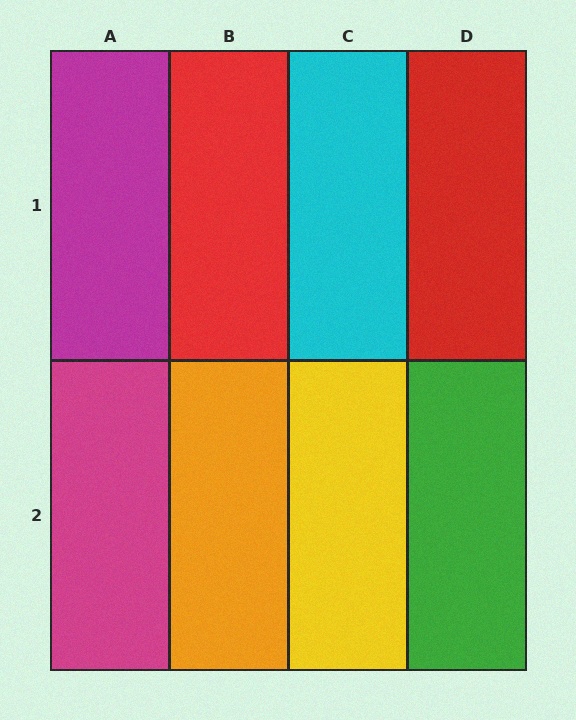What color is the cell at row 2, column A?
Magenta.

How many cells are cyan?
1 cell is cyan.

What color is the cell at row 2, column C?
Yellow.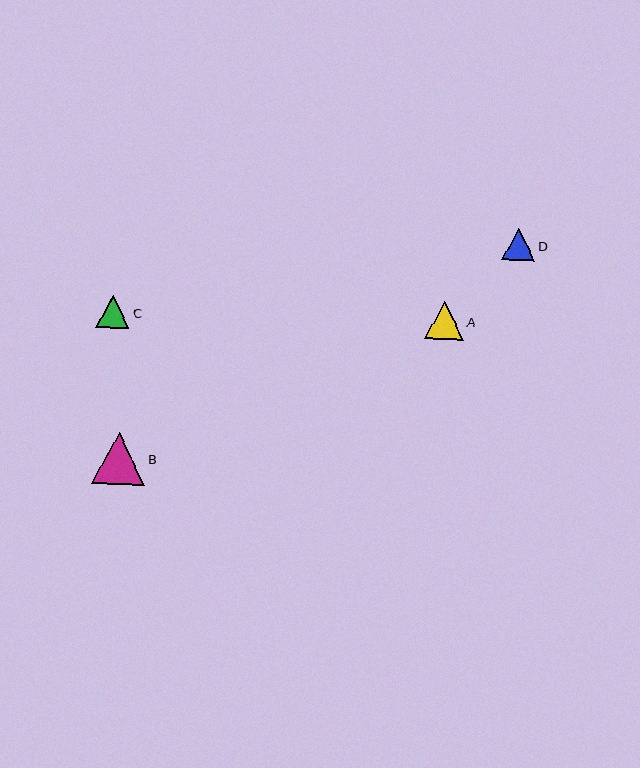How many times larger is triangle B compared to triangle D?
Triangle B is approximately 1.6 times the size of triangle D.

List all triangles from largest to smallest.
From largest to smallest: B, A, C, D.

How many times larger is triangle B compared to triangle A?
Triangle B is approximately 1.4 times the size of triangle A.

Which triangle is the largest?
Triangle B is the largest with a size of approximately 52 pixels.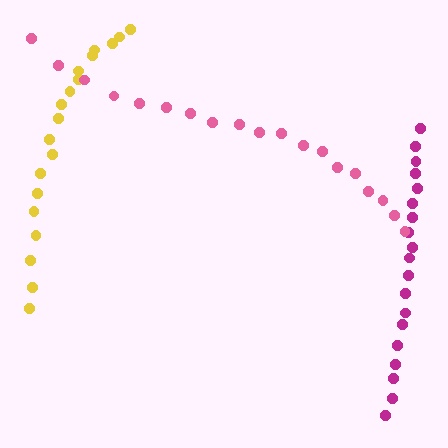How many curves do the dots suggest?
There are 3 distinct paths.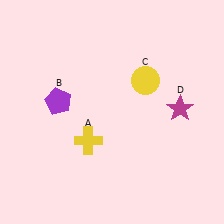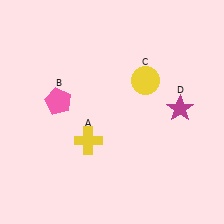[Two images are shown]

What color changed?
The pentagon (B) changed from purple in Image 1 to pink in Image 2.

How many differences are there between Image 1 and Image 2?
There is 1 difference between the two images.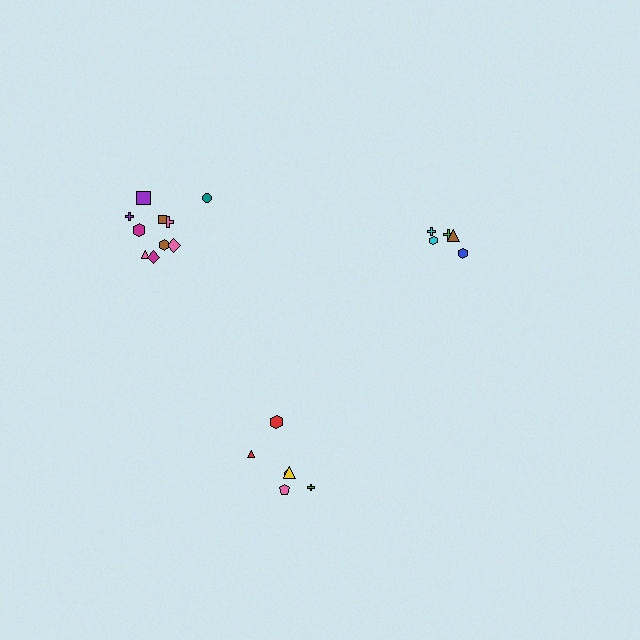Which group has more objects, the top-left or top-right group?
The top-left group.